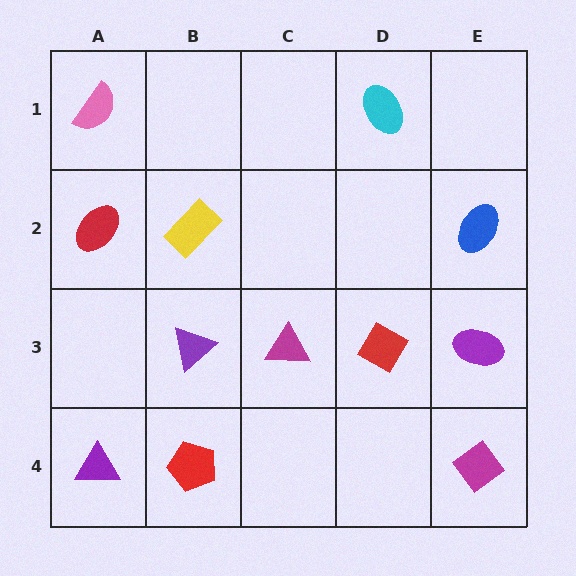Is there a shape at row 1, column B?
No, that cell is empty.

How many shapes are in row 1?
2 shapes.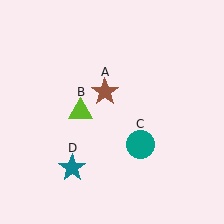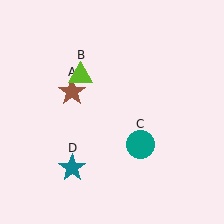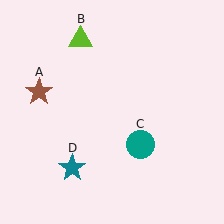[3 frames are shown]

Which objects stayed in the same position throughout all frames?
Teal circle (object C) and teal star (object D) remained stationary.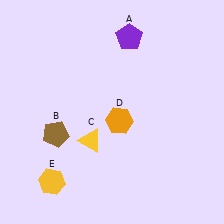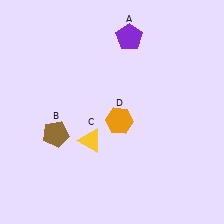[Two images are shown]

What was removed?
The yellow hexagon (E) was removed in Image 2.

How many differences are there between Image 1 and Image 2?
There is 1 difference between the two images.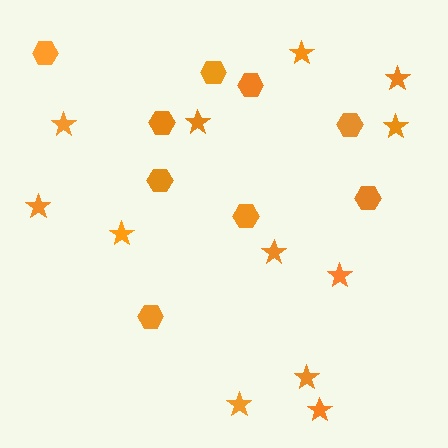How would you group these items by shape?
There are 2 groups: one group of stars (12) and one group of hexagons (9).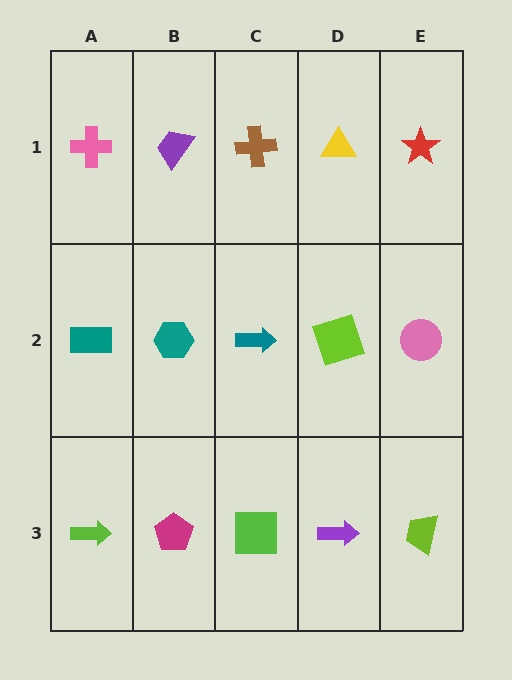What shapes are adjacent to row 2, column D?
A yellow triangle (row 1, column D), a purple arrow (row 3, column D), a teal arrow (row 2, column C), a pink circle (row 2, column E).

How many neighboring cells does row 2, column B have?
4.